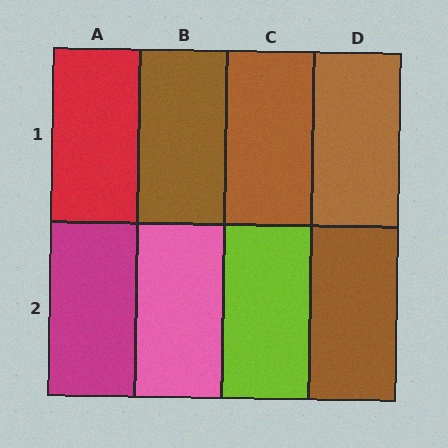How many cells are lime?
1 cell is lime.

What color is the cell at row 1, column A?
Red.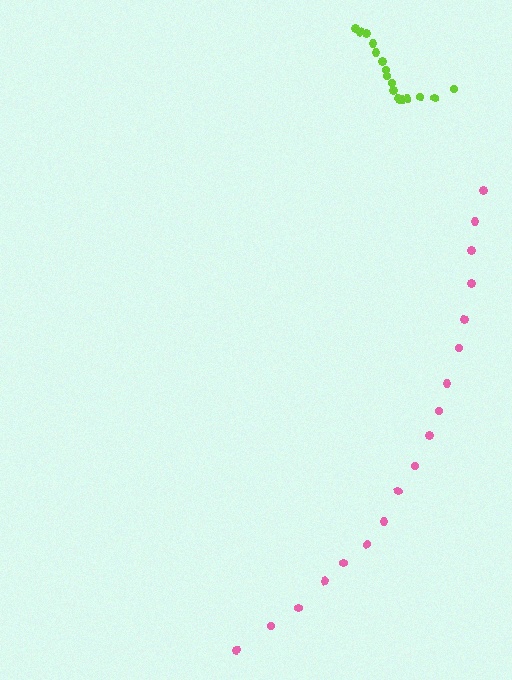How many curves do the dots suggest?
There are 2 distinct paths.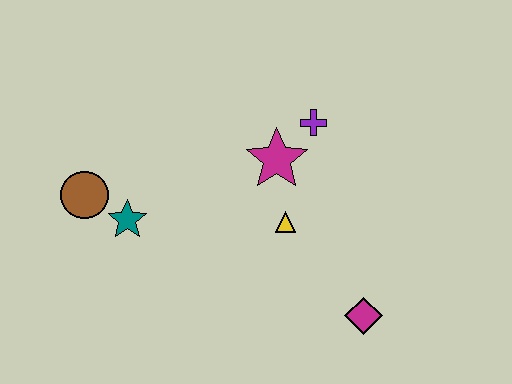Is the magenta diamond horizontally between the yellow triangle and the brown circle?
No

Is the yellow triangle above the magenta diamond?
Yes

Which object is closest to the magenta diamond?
The yellow triangle is closest to the magenta diamond.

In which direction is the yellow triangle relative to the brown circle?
The yellow triangle is to the right of the brown circle.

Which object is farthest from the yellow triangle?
The brown circle is farthest from the yellow triangle.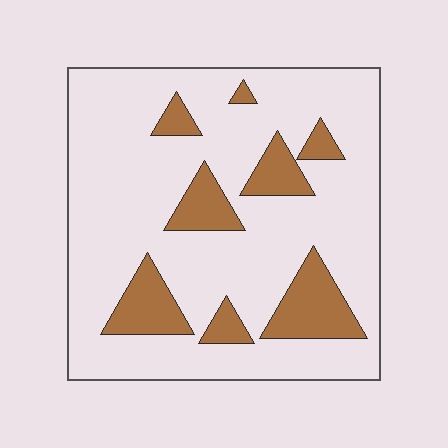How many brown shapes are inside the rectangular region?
8.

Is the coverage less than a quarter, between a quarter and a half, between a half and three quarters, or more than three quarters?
Less than a quarter.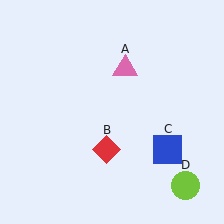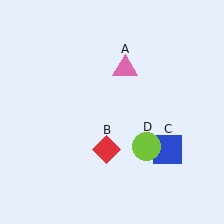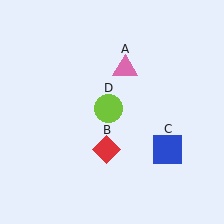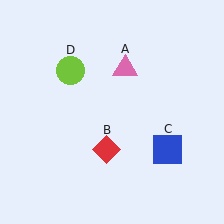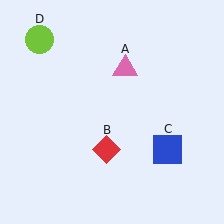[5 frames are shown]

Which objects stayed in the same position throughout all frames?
Pink triangle (object A) and red diamond (object B) and blue square (object C) remained stationary.